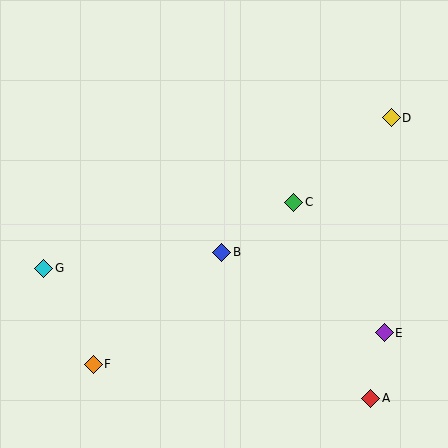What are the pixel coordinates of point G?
Point G is at (44, 268).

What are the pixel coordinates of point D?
Point D is at (391, 118).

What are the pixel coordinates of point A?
Point A is at (371, 398).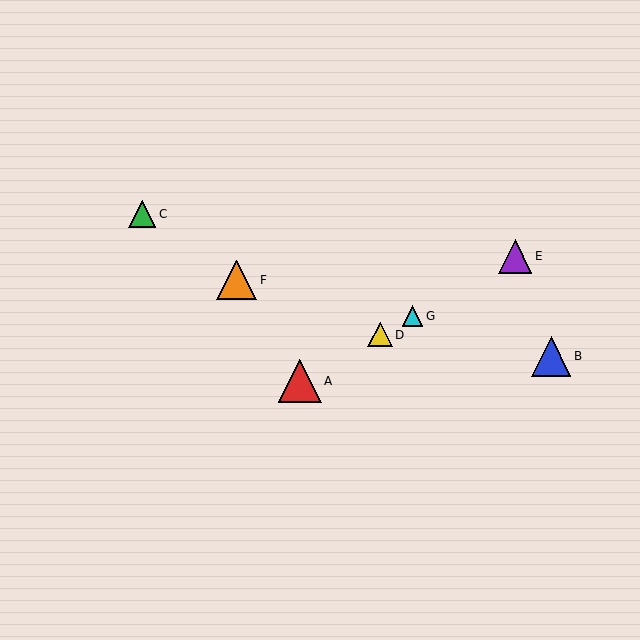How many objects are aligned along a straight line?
4 objects (A, D, E, G) are aligned along a straight line.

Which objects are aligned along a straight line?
Objects A, D, E, G are aligned along a straight line.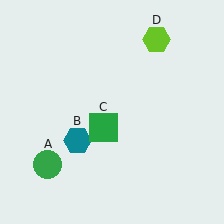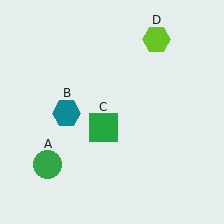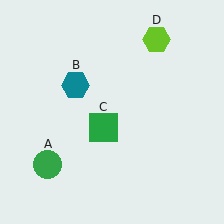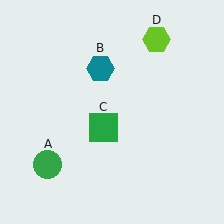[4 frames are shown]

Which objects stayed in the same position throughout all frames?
Green circle (object A) and green square (object C) and lime hexagon (object D) remained stationary.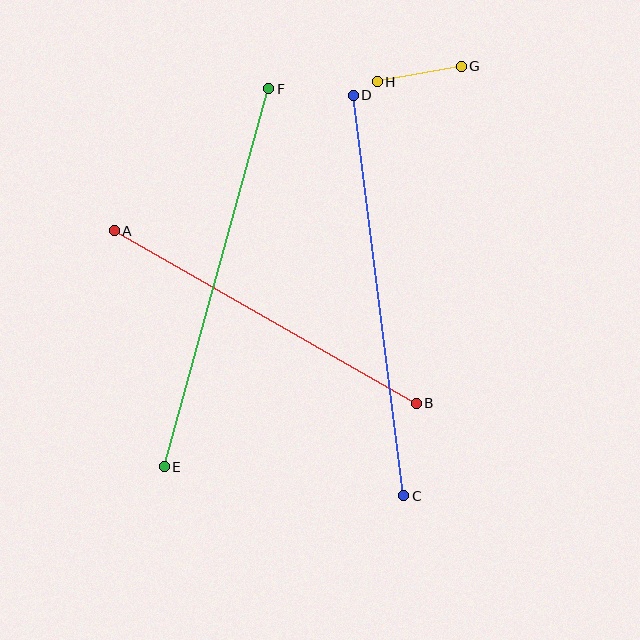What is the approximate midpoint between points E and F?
The midpoint is at approximately (216, 278) pixels.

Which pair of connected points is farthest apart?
Points C and D are farthest apart.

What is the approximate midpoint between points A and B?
The midpoint is at approximately (265, 317) pixels.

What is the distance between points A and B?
The distance is approximately 348 pixels.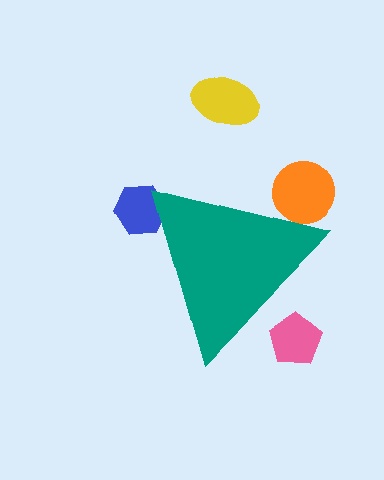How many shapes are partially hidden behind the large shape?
3 shapes are partially hidden.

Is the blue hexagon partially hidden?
Yes, the blue hexagon is partially hidden behind the teal triangle.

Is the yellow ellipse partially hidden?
No, the yellow ellipse is fully visible.